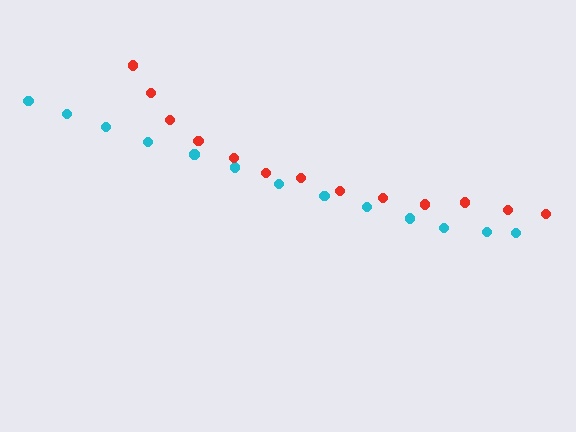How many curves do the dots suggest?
There are 2 distinct paths.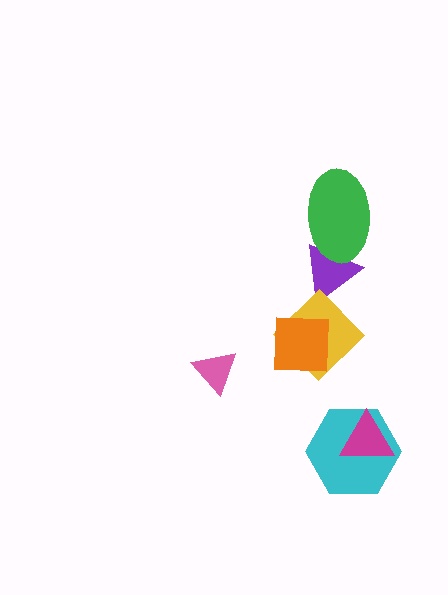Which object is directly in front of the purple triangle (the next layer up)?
The green ellipse is directly in front of the purple triangle.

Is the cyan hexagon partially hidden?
Yes, it is partially covered by another shape.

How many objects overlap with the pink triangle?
0 objects overlap with the pink triangle.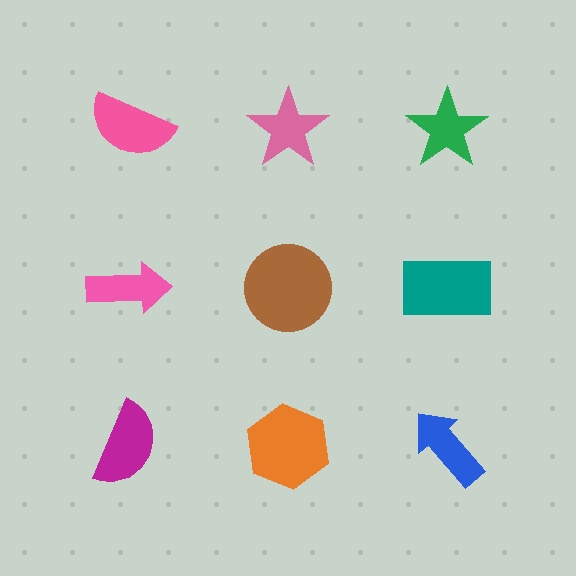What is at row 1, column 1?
A pink semicircle.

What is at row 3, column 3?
A blue arrow.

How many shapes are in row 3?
3 shapes.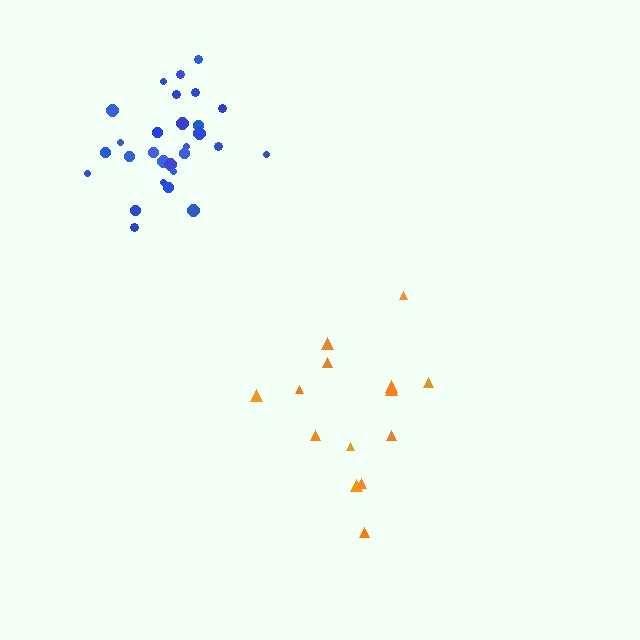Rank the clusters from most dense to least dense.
blue, orange.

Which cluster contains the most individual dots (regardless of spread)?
Blue (28).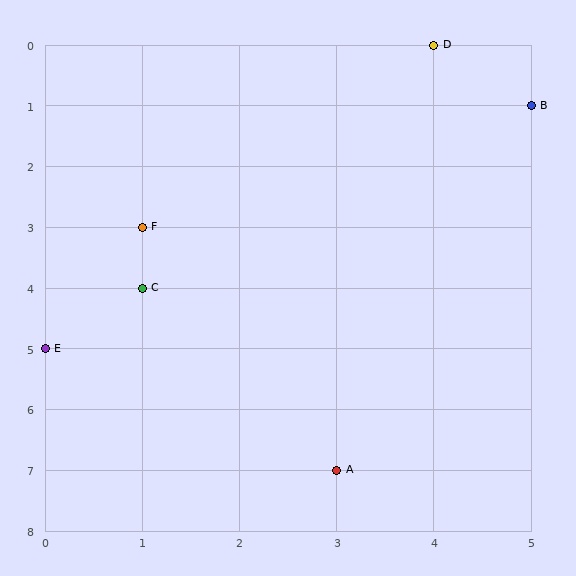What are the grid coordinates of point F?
Point F is at grid coordinates (1, 3).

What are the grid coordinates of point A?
Point A is at grid coordinates (3, 7).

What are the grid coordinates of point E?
Point E is at grid coordinates (0, 5).